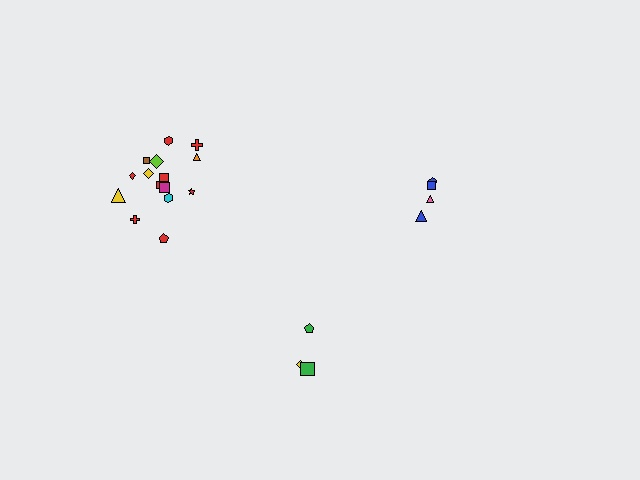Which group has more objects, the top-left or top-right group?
The top-left group.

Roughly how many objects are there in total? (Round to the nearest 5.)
Roughly 20 objects in total.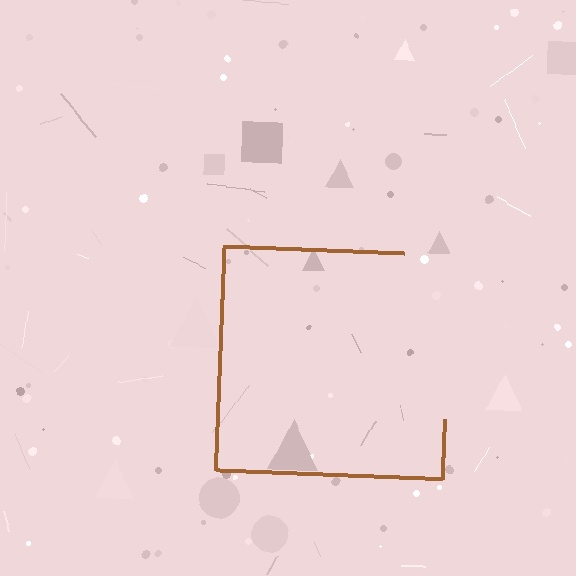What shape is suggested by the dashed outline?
The dashed outline suggests a square.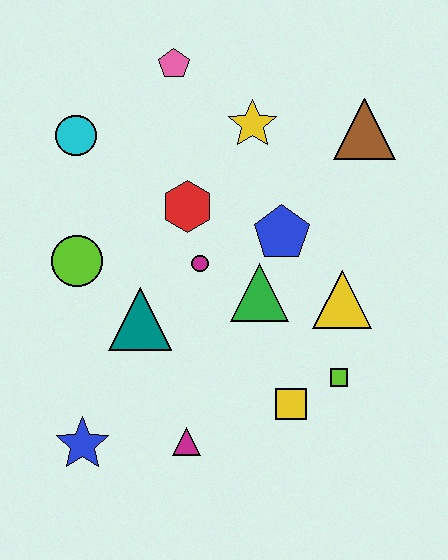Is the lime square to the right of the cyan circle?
Yes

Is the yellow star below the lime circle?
No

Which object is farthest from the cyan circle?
The lime square is farthest from the cyan circle.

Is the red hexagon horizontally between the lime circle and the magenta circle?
Yes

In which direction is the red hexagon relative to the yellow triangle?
The red hexagon is to the left of the yellow triangle.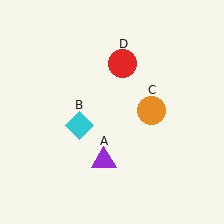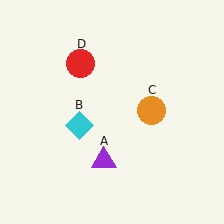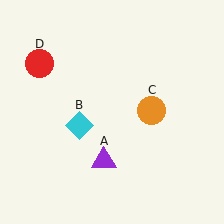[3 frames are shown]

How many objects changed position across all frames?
1 object changed position: red circle (object D).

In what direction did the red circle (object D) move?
The red circle (object D) moved left.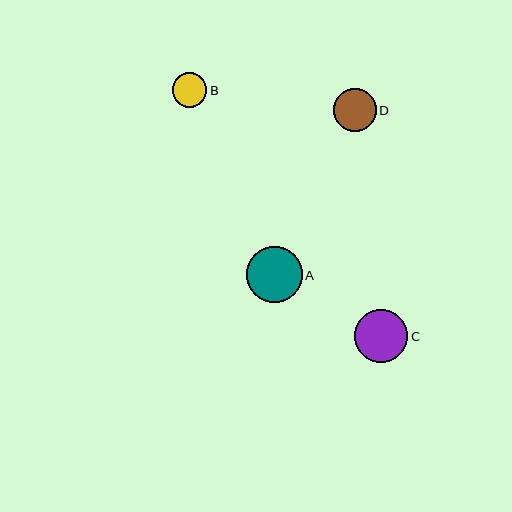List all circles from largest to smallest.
From largest to smallest: A, C, D, B.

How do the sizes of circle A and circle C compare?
Circle A and circle C are approximately the same size.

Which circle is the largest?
Circle A is the largest with a size of approximately 55 pixels.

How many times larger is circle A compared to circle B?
Circle A is approximately 1.6 times the size of circle B.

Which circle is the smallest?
Circle B is the smallest with a size of approximately 35 pixels.